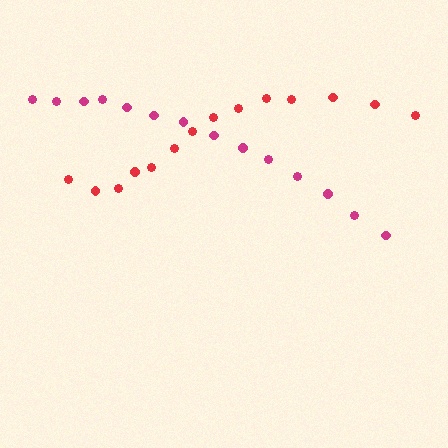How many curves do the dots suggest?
There are 2 distinct paths.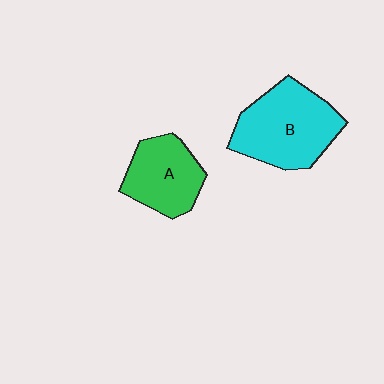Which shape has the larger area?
Shape B (cyan).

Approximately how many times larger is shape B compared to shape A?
Approximately 1.4 times.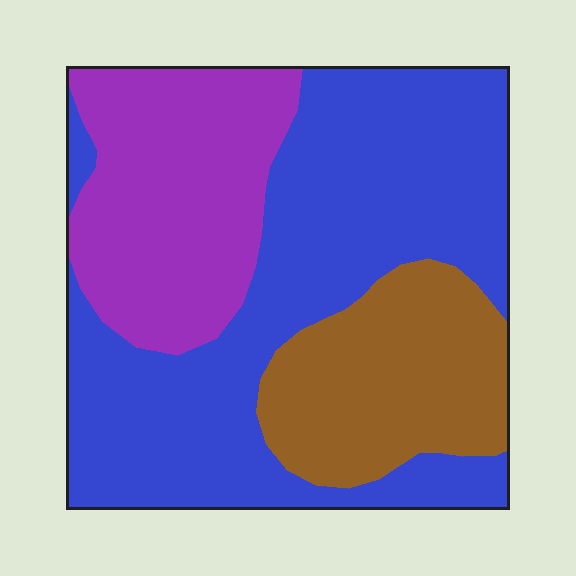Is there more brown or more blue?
Blue.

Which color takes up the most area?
Blue, at roughly 50%.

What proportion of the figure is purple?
Purple takes up about one quarter (1/4) of the figure.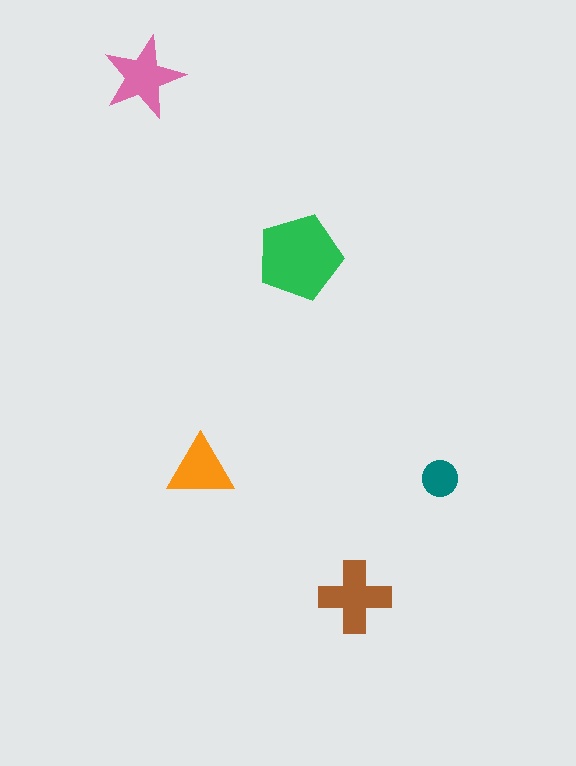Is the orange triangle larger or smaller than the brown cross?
Smaller.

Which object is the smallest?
The teal circle.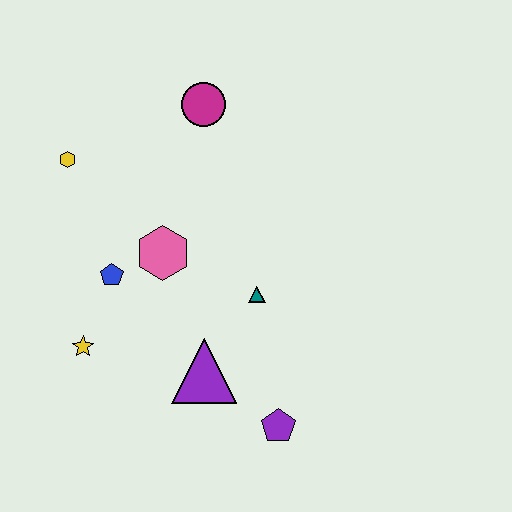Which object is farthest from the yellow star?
The magenta circle is farthest from the yellow star.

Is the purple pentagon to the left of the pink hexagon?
No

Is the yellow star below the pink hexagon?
Yes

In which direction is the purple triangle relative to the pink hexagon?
The purple triangle is below the pink hexagon.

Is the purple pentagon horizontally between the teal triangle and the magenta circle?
No